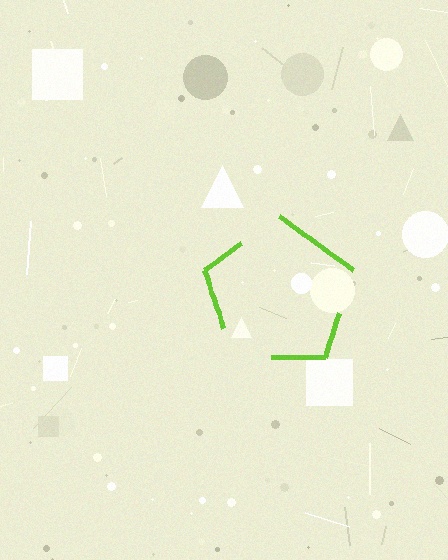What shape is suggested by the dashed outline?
The dashed outline suggests a pentagon.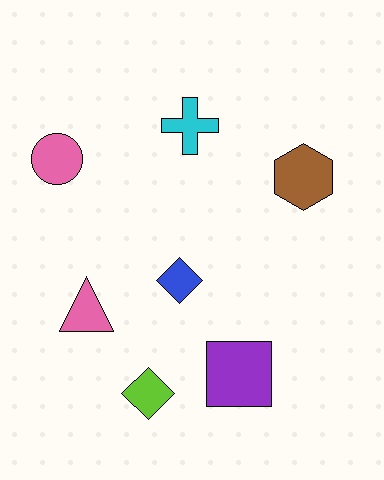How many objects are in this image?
There are 7 objects.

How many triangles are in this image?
There is 1 triangle.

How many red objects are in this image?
There are no red objects.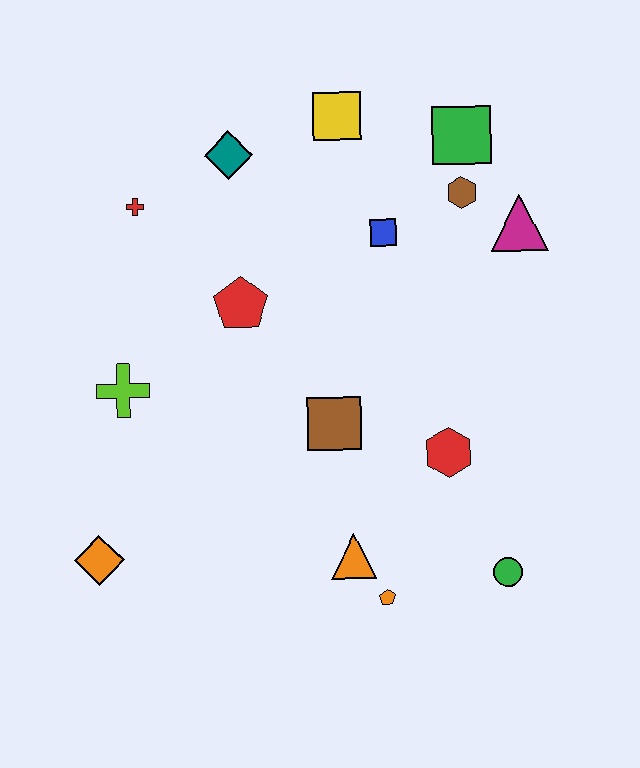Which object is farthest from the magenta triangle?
The orange diamond is farthest from the magenta triangle.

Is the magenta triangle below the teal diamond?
Yes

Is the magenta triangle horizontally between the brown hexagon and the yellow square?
No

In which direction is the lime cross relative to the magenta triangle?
The lime cross is to the left of the magenta triangle.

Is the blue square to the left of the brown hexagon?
Yes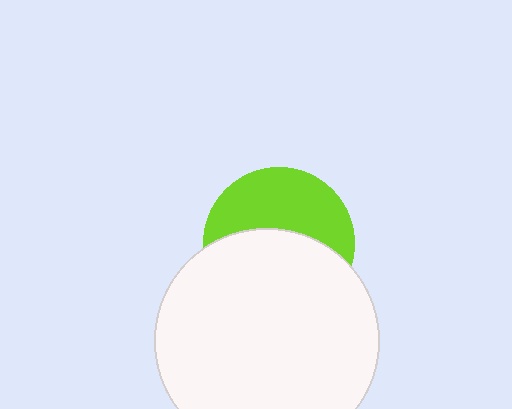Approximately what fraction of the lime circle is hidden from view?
Roughly 55% of the lime circle is hidden behind the white circle.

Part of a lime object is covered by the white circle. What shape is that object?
It is a circle.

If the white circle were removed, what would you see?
You would see the complete lime circle.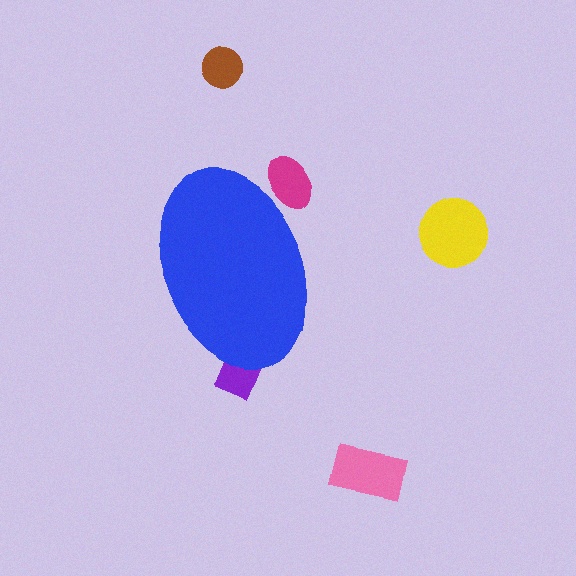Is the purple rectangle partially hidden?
Yes, the purple rectangle is partially hidden behind the blue ellipse.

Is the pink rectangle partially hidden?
No, the pink rectangle is fully visible.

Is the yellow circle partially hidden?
No, the yellow circle is fully visible.